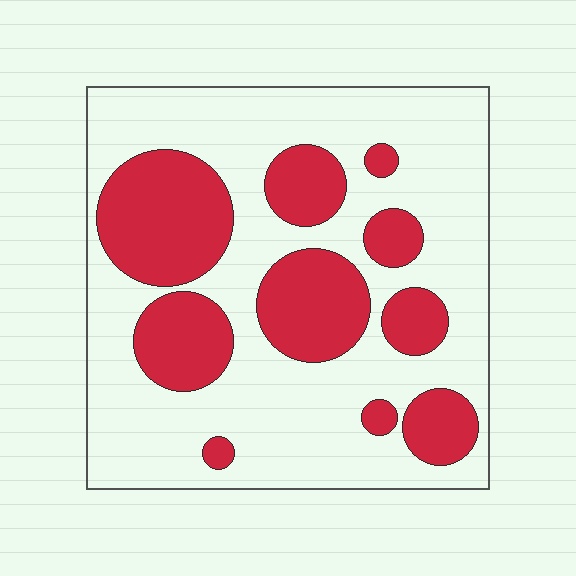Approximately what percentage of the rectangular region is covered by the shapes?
Approximately 30%.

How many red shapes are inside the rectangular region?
10.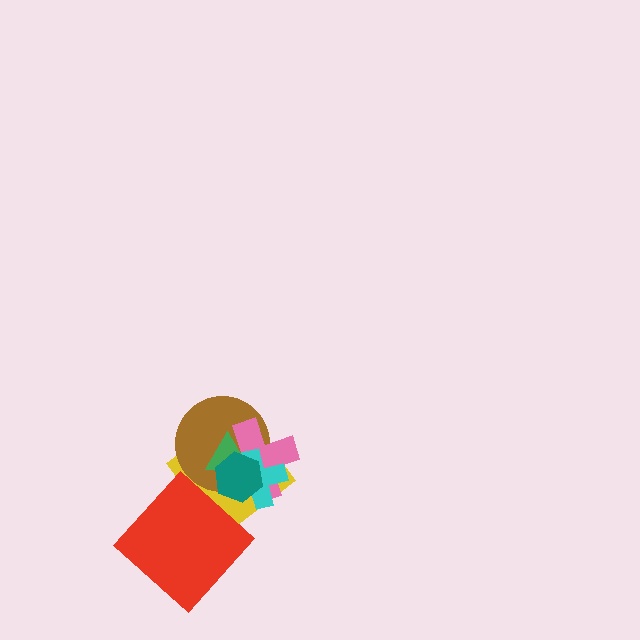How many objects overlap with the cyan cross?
5 objects overlap with the cyan cross.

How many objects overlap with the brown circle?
5 objects overlap with the brown circle.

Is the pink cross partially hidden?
Yes, it is partially covered by another shape.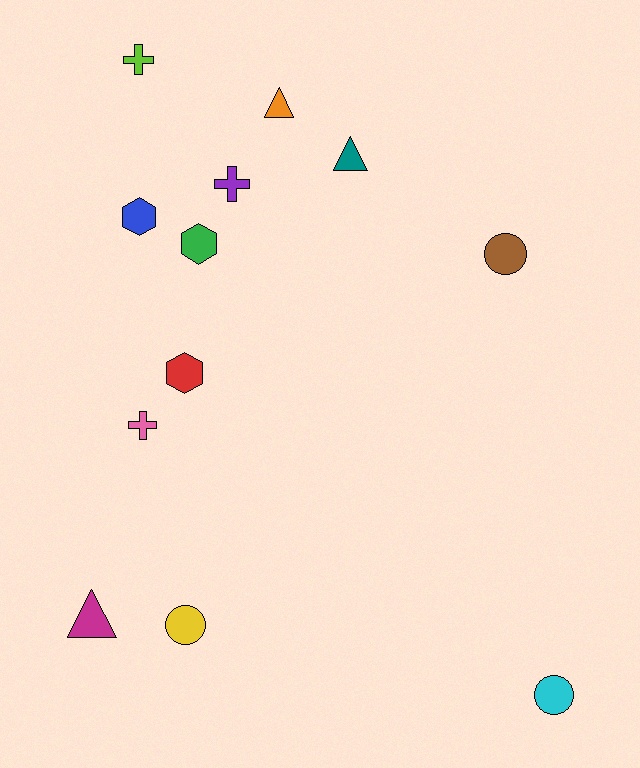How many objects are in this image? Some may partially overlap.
There are 12 objects.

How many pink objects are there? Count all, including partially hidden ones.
There is 1 pink object.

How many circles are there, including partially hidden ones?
There are 3 circles.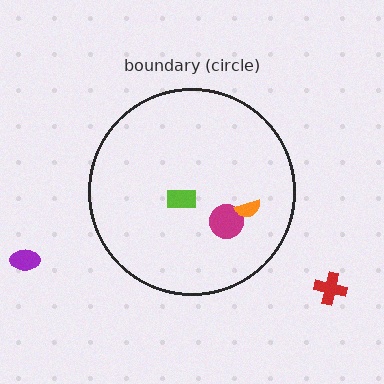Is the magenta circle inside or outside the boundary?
Inside.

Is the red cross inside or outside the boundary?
Outside.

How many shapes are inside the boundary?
3 inside, 2 outside.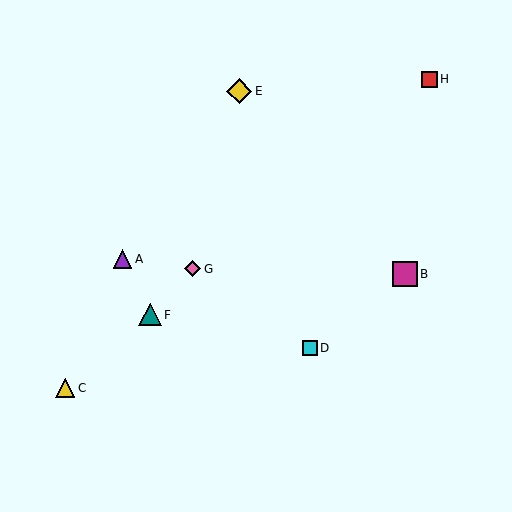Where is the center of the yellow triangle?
The center of the yellow triangle is at (65, 388).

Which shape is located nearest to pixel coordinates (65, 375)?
The yellow triangle (labeled C) at (65, 388) is nearest to that location.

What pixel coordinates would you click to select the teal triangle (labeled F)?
Click at (150, 315) to select the teal triangle F.